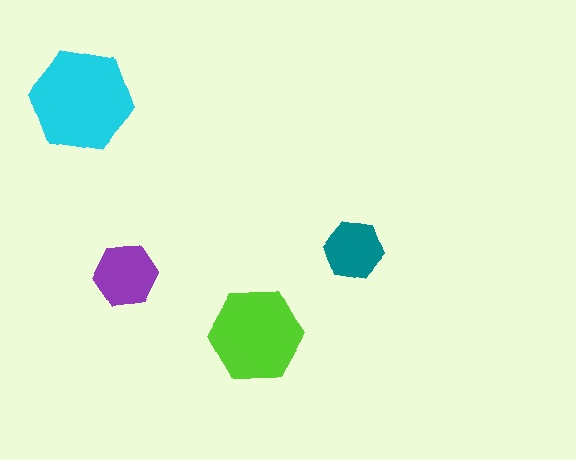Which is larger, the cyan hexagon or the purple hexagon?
The cyan one.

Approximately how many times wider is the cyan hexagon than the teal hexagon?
About 1.5 times wider.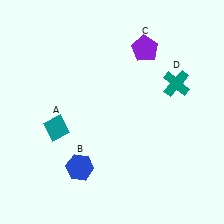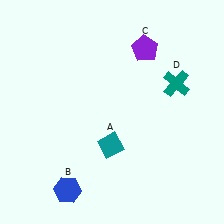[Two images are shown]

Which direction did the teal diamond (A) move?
The teal diamond (A) moved right.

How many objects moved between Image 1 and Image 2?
2 objects moved between the two images.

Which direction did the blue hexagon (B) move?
The blue hexagon (B) moved down.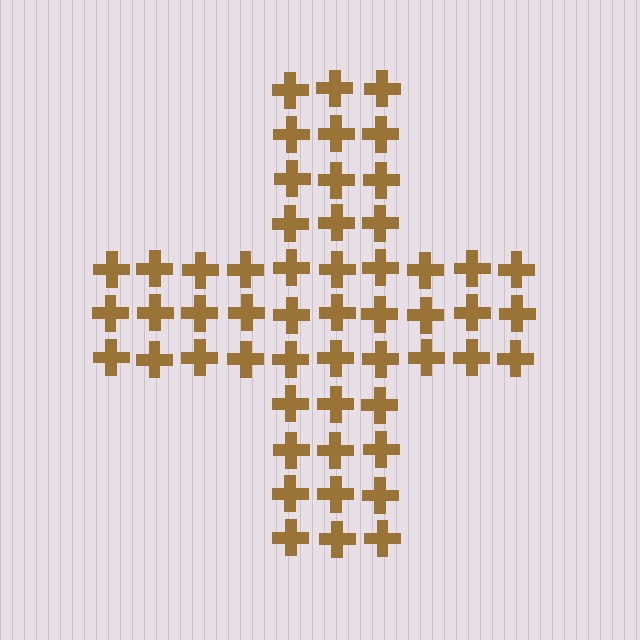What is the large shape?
The large shape is a cross.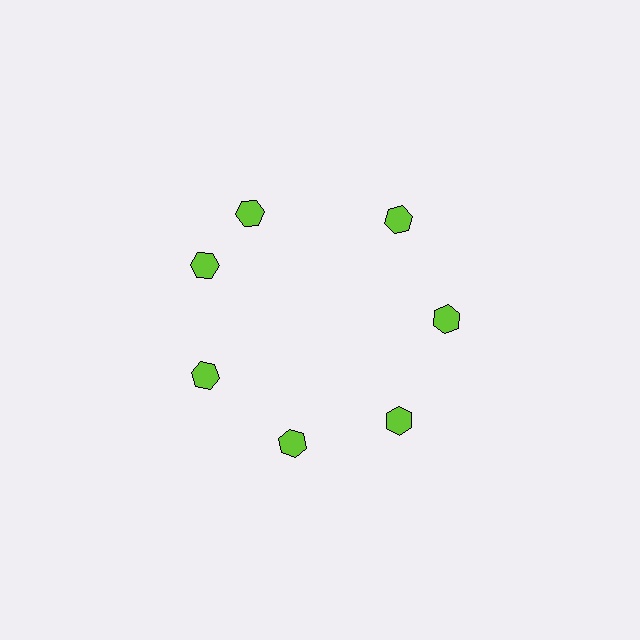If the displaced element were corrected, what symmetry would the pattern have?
It would have 7-fold rotational symmetry — the pattern would map onto itself every 51 degrees.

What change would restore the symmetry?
The symmetry would be restored by rotating it back into even spacing with its neighbors so that all 7 hexagons sit at equal angles and equal distance from the center.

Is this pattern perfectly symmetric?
No. The 7 lime hexagons are arranged in a ring, but one element near the 12 o'clock position is rotated out of alignment along the ring, breaking the 7-fold rotational symmetry.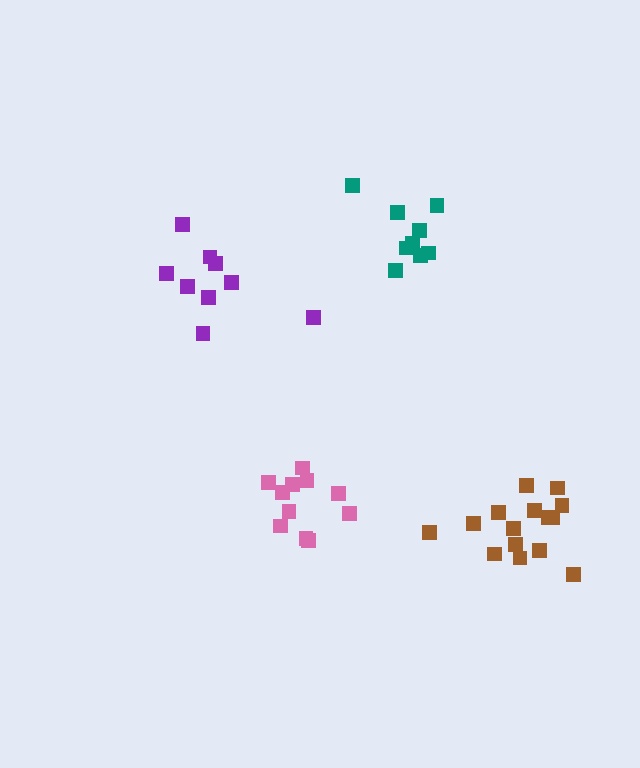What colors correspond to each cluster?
The clusters are colored: purple, pink, brown, teal.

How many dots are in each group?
Group 1: 9 dots, Group 2: 11 dots, Group 3: 15 dots, Group 4: 10 dots (45 total).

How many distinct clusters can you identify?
There are 4 distinct clusters.